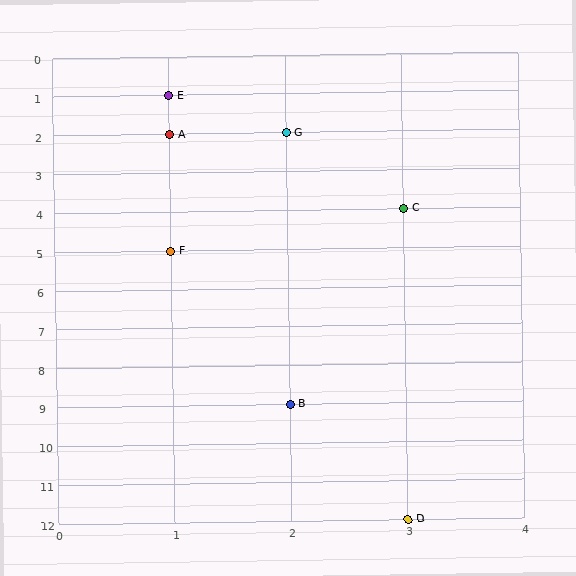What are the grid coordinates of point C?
Point C is at grid coordinates (3, 4).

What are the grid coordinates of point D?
Point D is at grid coordinates (3, 12).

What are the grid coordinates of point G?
Point G is at grid coordinates (2, 2).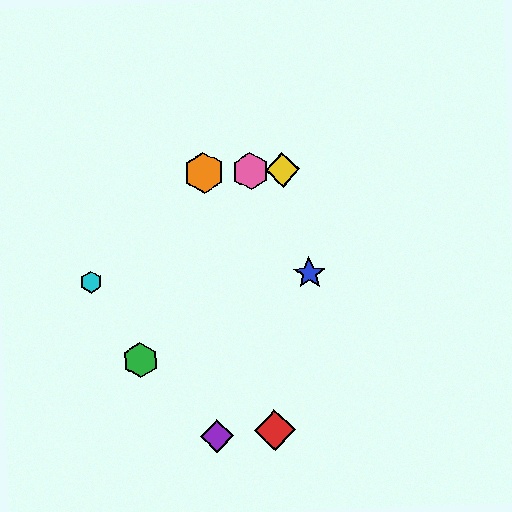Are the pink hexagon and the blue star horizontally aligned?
No, the pink hexagon is at y≈171 and the blue star is at y≈273.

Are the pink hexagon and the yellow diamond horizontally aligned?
Yes, both are at y≈171.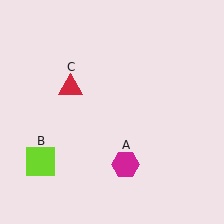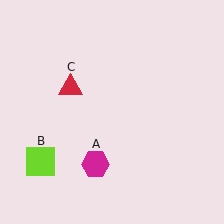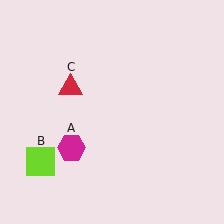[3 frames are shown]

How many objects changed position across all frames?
1 object changed position: magenta hexagon (object A).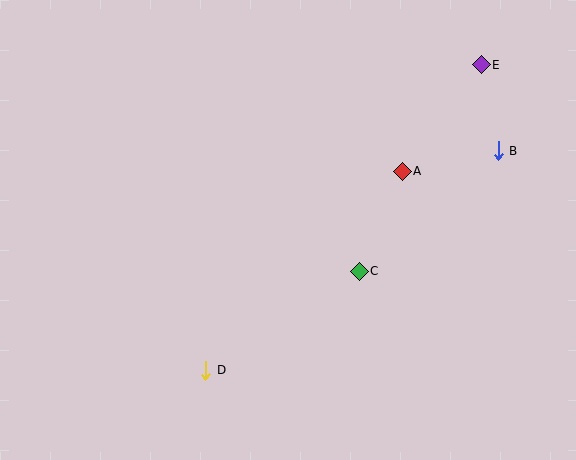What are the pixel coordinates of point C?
Point C is at (359, 271).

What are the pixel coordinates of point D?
Point D is at (206, 370).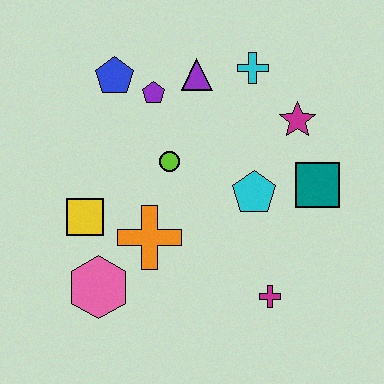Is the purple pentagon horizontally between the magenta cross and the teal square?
No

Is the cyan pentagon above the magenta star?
No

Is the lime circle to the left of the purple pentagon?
No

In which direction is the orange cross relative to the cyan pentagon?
The orange cross is to the left of the cyan pentagon.